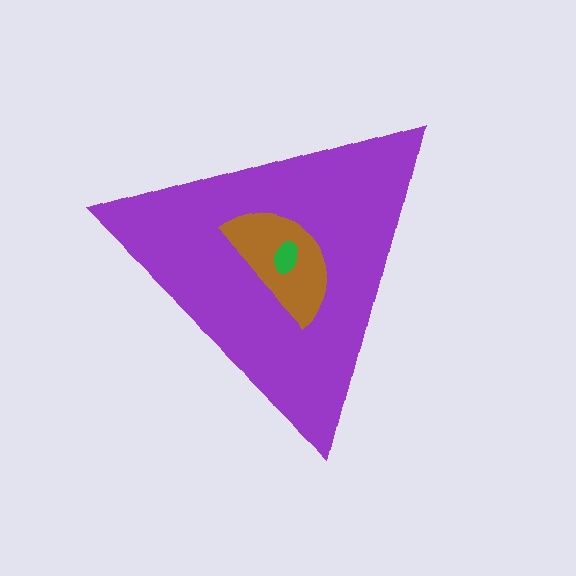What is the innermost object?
The green ellipse.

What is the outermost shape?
The purple triangle.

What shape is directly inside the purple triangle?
The brown semicircle.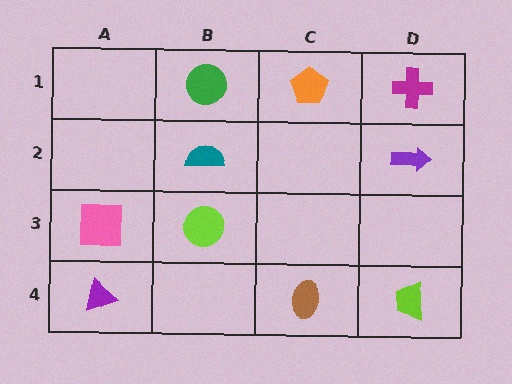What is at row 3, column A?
A pink square.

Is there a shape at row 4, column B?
No, that cell is empty.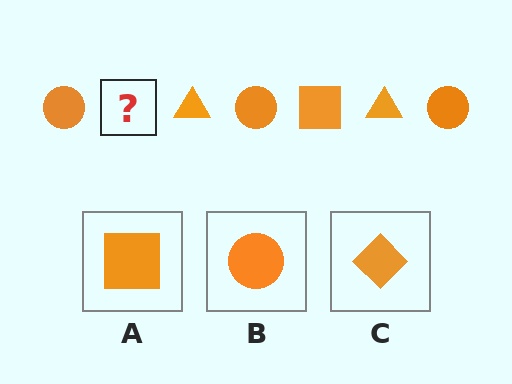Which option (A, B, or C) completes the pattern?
A.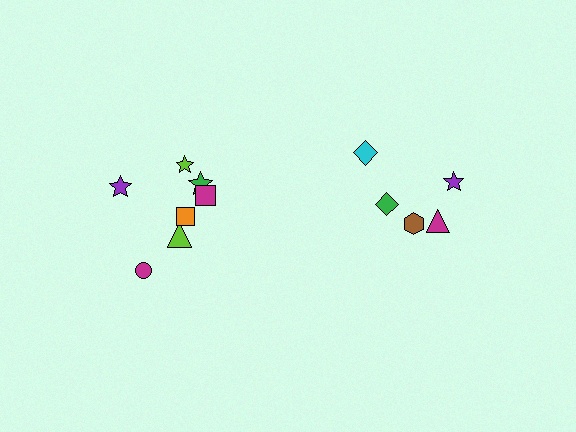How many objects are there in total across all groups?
There are 12 objects.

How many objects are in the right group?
There are 5 objects.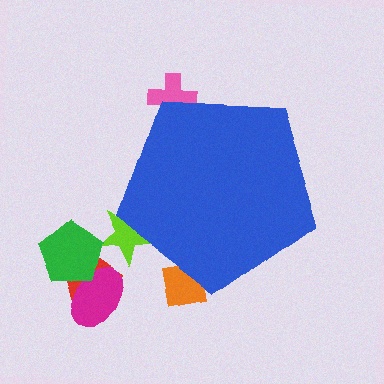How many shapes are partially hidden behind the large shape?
3 shapes are partially hidden.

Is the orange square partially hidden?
Yes, the orange square is partially hidden behind the blue pentagon.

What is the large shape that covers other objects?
A blue pentagon.